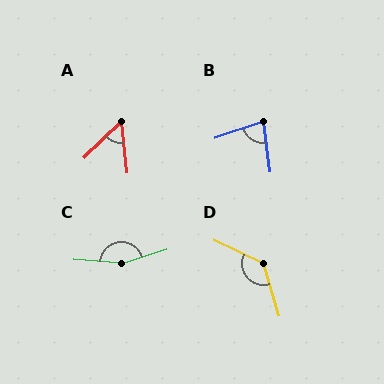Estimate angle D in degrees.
Approximately 133 degrees.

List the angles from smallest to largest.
A (51°), B (78°), D (133°), C (159°).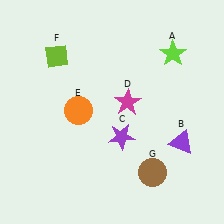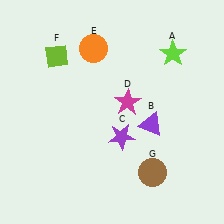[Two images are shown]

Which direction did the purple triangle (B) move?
The purple triangle (B) moved left.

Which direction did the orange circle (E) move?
The orange circle (E) moved up.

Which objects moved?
The objects that moved are: the purple triangle (B), the orange circle (E).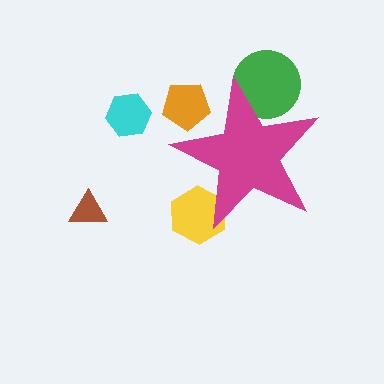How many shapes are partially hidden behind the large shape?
3 shapes are partially hidden.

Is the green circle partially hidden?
Yes, the green circle is partially hidden behind the magenta star.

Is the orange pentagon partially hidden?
Yes, the orange pentagon is partially hidden behind the magenta star.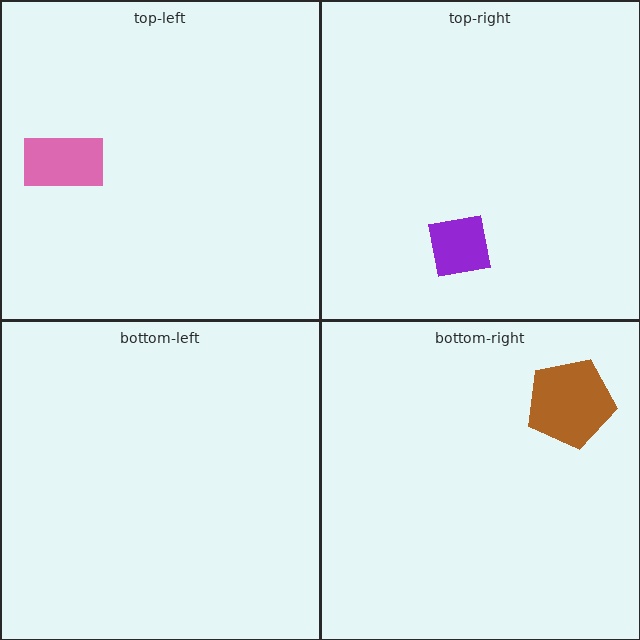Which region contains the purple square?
The top-right region.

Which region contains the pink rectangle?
The top-left region.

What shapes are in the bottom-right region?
The brown pentagon.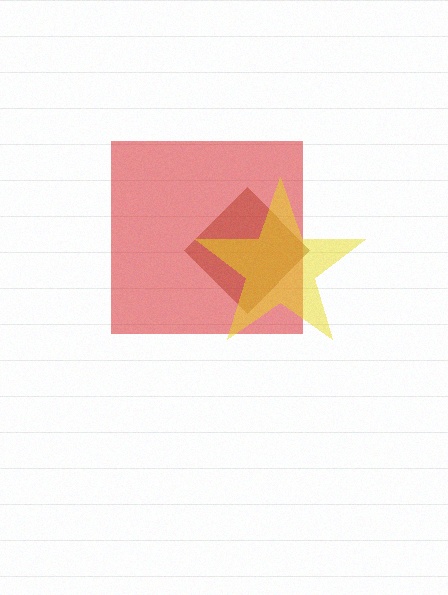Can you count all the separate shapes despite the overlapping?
Yes, there are 3 separate shapes.